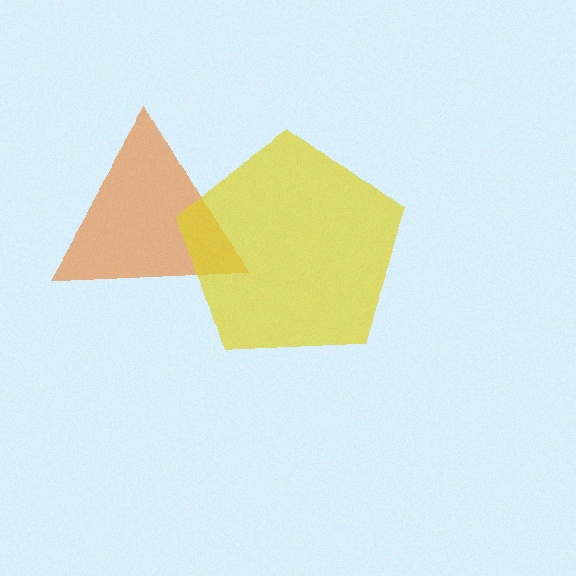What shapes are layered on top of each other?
The layered shapes are: an orange triangle, a yellow pentagon.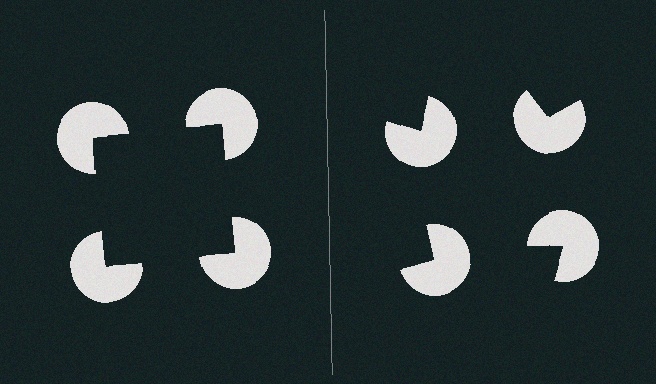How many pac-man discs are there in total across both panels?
8 — 4 on each side.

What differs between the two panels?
The pac-man discs are positioned identically on both sides; only the wedge orientations differ. On the left they align to a square; on the right they are misaligned.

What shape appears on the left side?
An illusory square.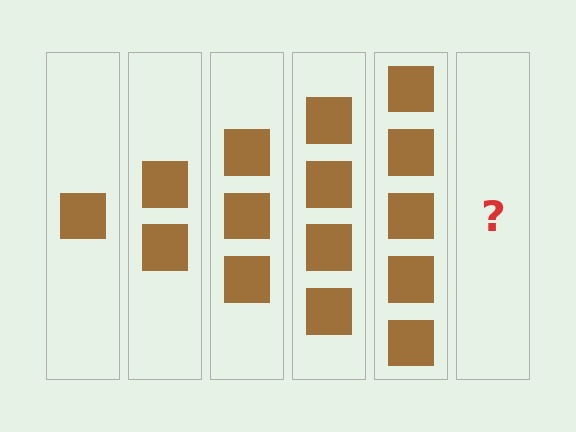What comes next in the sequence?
The next element should be 6 squares.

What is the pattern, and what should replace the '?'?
The pattern is that each step adds one more square. The '?' should be 6 squares.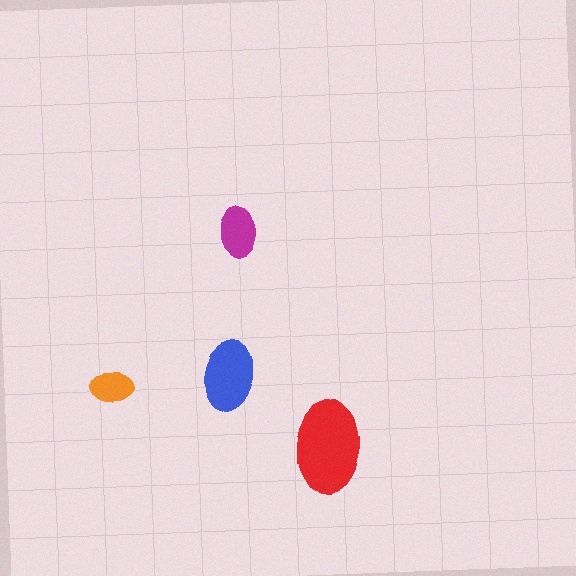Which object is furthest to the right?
The red ellipse is rightmost.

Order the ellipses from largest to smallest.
the red one, the blue one, the magenta one, the orange one.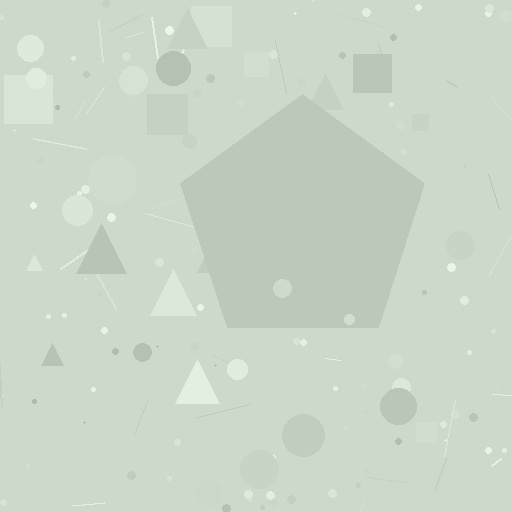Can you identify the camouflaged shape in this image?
The camouflaged shape is a pentagon.